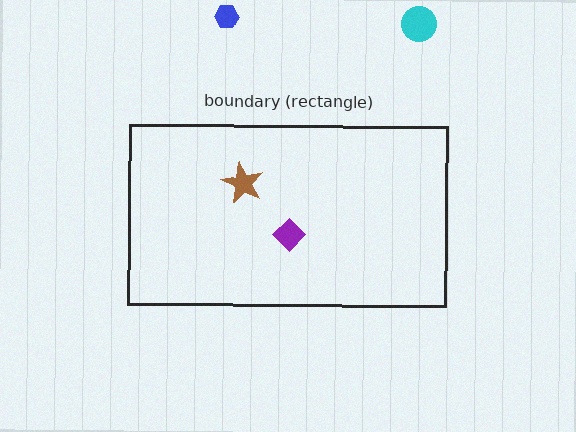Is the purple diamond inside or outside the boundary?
Inside.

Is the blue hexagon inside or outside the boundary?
Outside.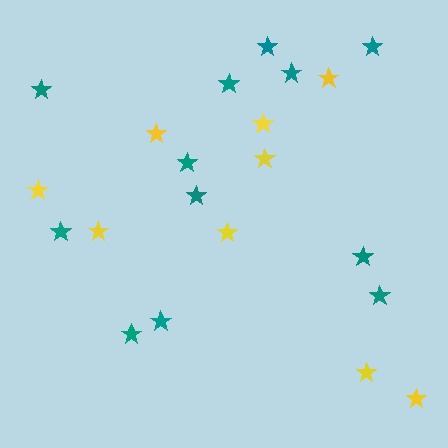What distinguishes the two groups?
There are 2 groups: one group of teal stars (12) and one group of yellow stars (9).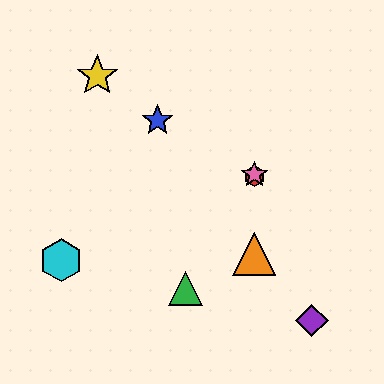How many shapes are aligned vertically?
3 shapes (the red hexagon, the orange triangle, the pink star) are aligned vertically.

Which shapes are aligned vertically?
The red hexagon, the orange triangle, the pink star are aligned vertically.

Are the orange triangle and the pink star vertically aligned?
Yes, both are at x≈254.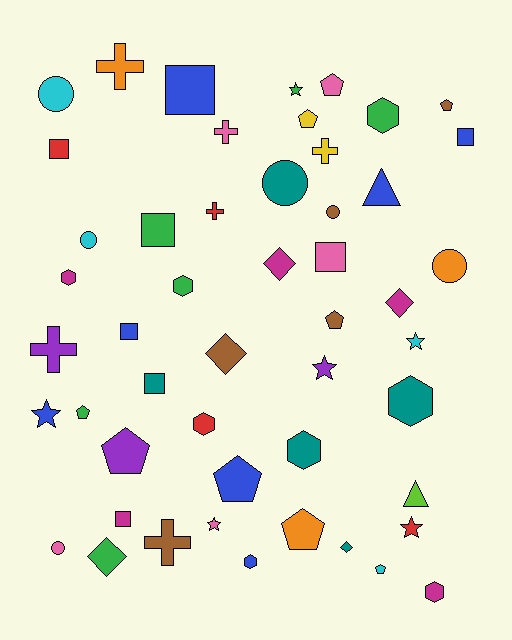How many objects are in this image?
There are 50 objects.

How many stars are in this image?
There are 6 stars.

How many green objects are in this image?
There are 6 green objects.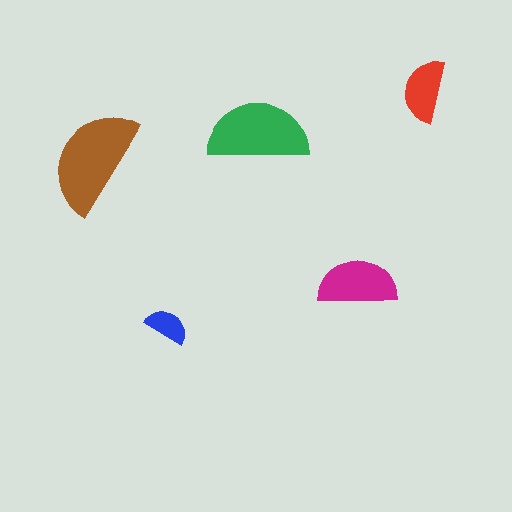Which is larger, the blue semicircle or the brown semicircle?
The brown one.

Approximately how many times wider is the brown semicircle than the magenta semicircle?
About 1.5 times wider.